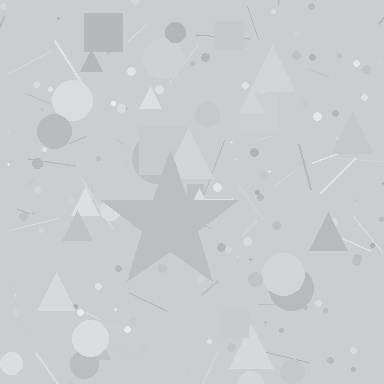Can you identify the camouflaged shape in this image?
The camouflaged shape is a star.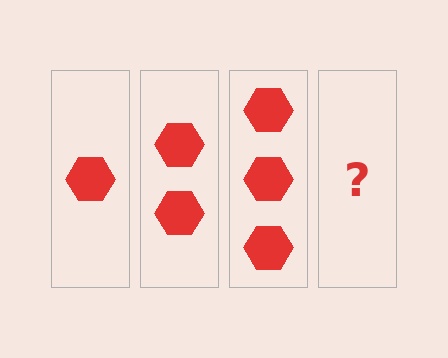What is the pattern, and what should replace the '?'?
The pattern is that each step adds one more hexagon. The '?' should be 4 hexagons.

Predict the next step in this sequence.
The next step is 4 hexagons.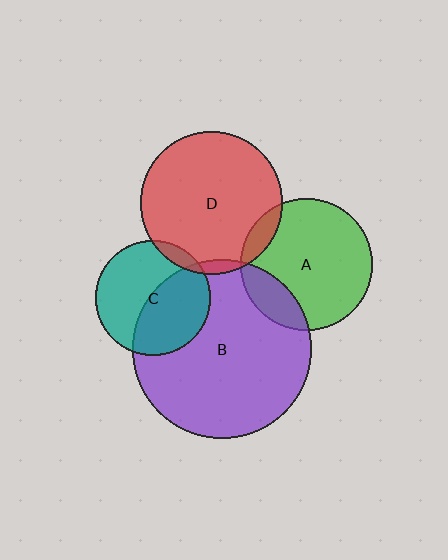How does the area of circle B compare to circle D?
Approximately 1.6 times.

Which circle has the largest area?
Circle B (purple).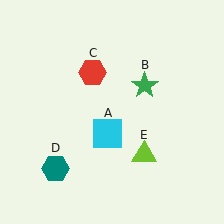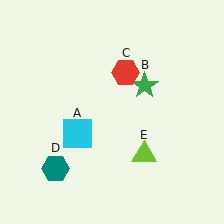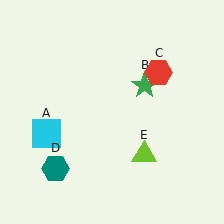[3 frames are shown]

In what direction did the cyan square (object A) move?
The cyan square (object A) moved left.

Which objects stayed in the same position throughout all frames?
Green star (object B) and teal hexagon (object D) and lime triangle (object E) remained stationary.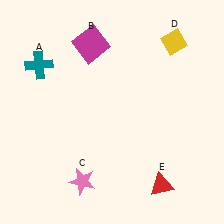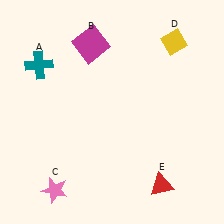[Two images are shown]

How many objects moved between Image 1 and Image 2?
1 object moved between the two images.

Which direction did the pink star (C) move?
The pink star (C) moved left.